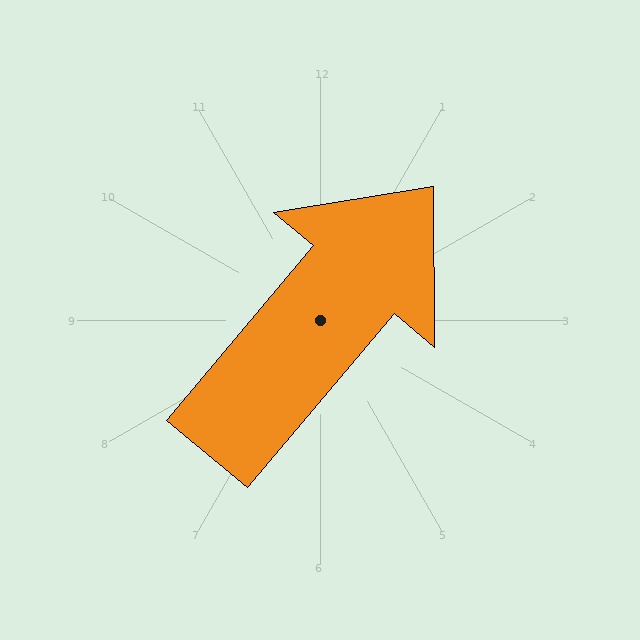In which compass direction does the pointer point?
Northeast.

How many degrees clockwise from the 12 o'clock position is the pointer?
Approximately 40 degrees.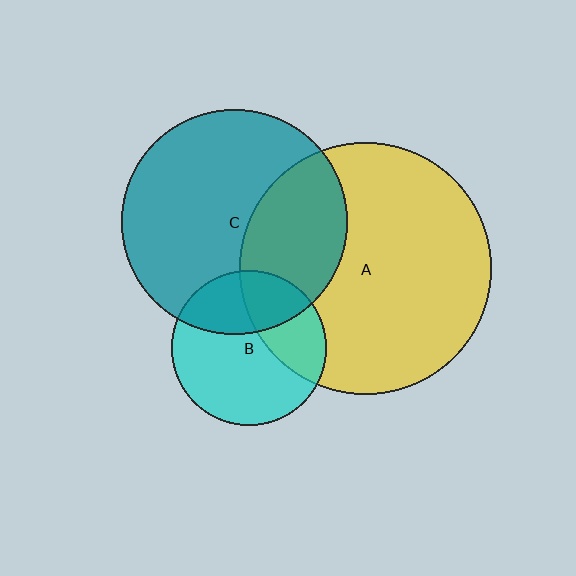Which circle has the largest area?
Circle A (yellow).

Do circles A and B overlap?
Yes.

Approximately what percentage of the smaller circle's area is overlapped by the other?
Approximately 30%.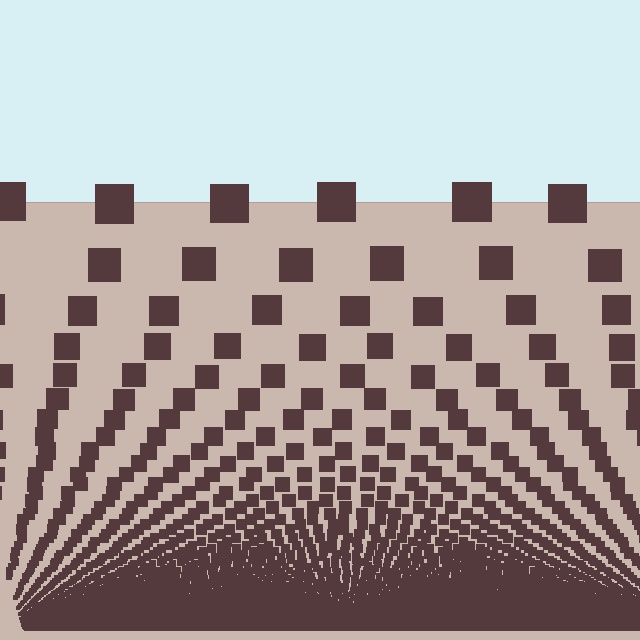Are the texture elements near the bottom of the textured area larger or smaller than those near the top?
Smaller. The gradient is inverted — elements near the bottom are smaller and denser.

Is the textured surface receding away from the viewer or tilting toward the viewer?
The surface appears to tilt toward the viewer. Texture elements get larger and sparser toward the top.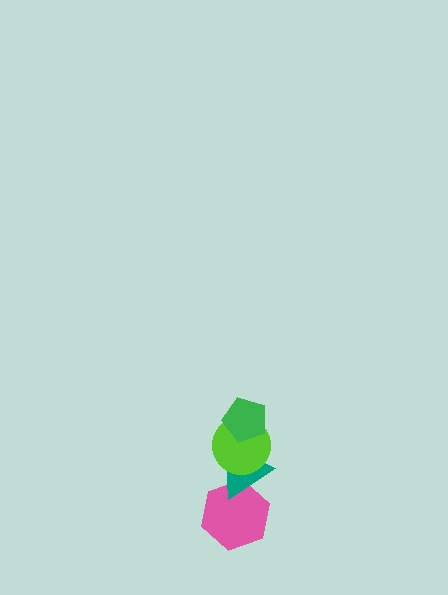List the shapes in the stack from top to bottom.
From top to bottom: the green pentagon, the lime circle, the teal triangle, the pink hexagon.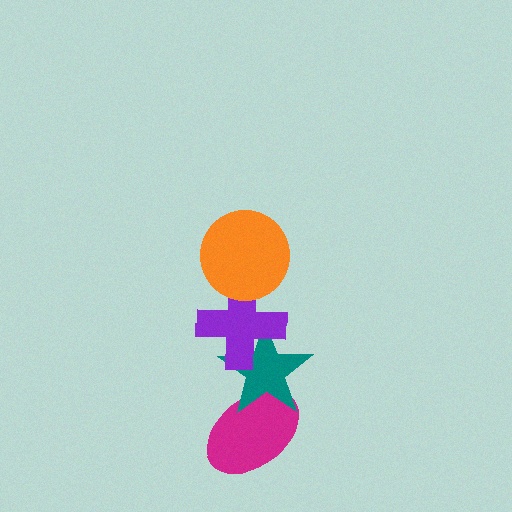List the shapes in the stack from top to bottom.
From top to bottom: the orange circle, the purple cross, the teal star, the magenta ellipse.